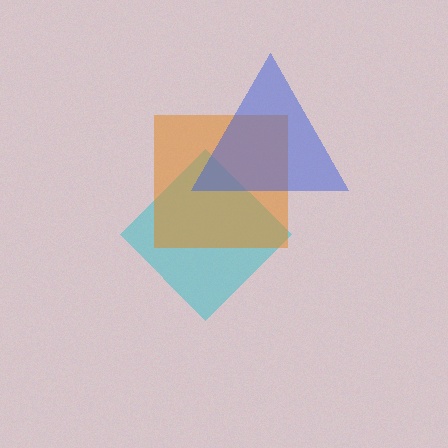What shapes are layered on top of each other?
The layered shapes are: a cyan diamond, an orange square, a blue triangle.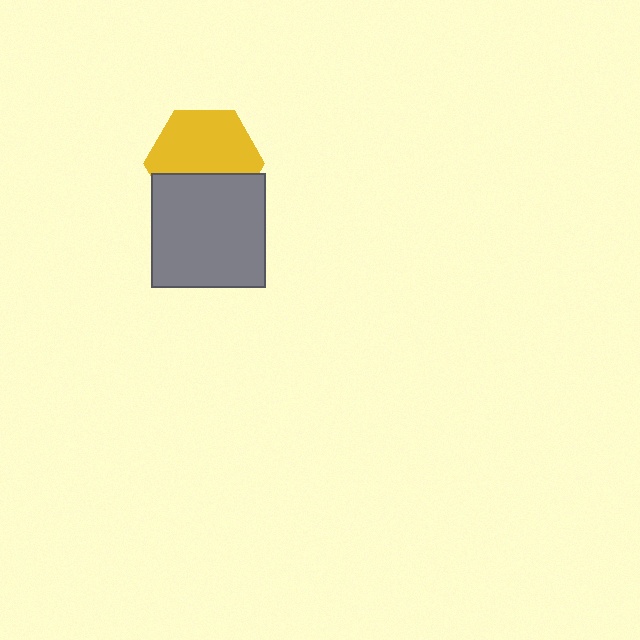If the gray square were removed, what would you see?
You would see the complete yellow hexagon.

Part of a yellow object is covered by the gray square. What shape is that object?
It is a hexagon.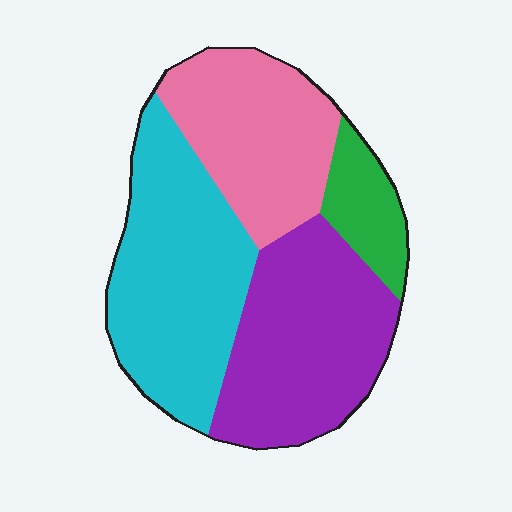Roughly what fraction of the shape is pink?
Pink covers 25% of the shape.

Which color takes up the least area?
Green, at roughly 10%.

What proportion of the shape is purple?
Purple covers about 30% of the shape.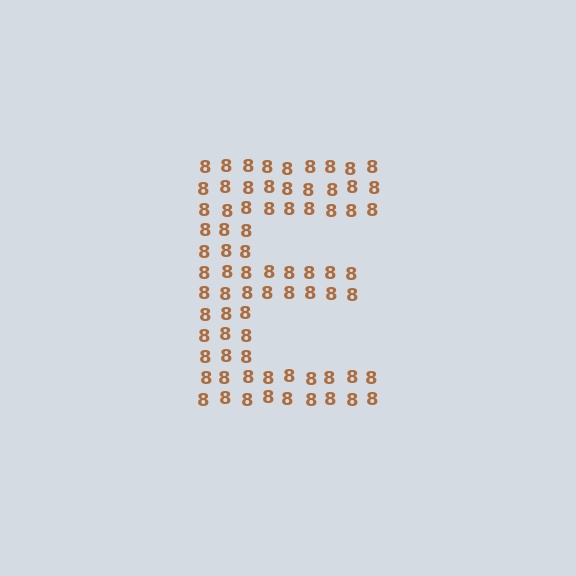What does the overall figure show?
The overall figure shows the letter E.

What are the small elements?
The small elements are digit 8's.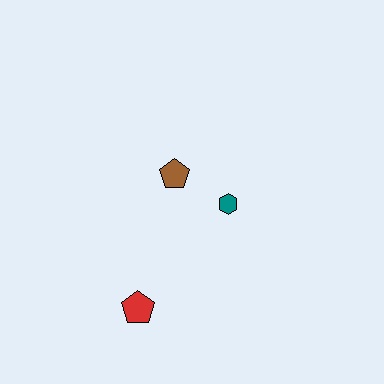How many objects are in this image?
There are 3 objects.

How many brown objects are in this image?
There is 1 brown object.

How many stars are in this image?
There are no stars.